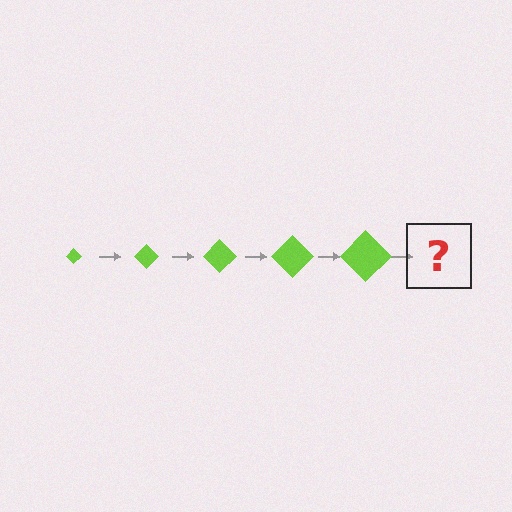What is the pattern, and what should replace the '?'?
The pattern is that the diamond gets progressively larger each step. The '?' should be a lime diamond, larger than the previous one.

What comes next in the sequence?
The next element should be a lime diamond, larger than the previous one.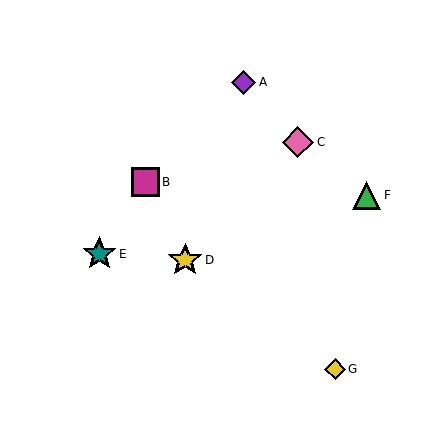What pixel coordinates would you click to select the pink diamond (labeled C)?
Click at (298, 142) to select the pink diamond C.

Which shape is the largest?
The yellow star (labeled D) is the largest.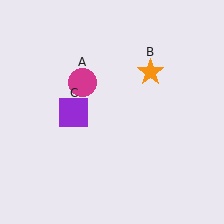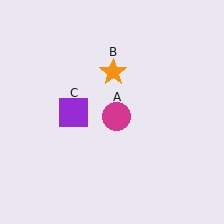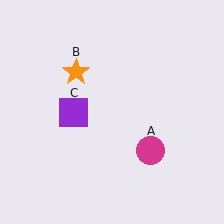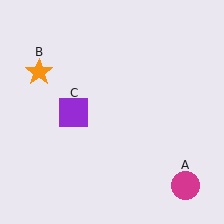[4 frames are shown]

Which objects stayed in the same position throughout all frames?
Purple square (object C) remained stationary.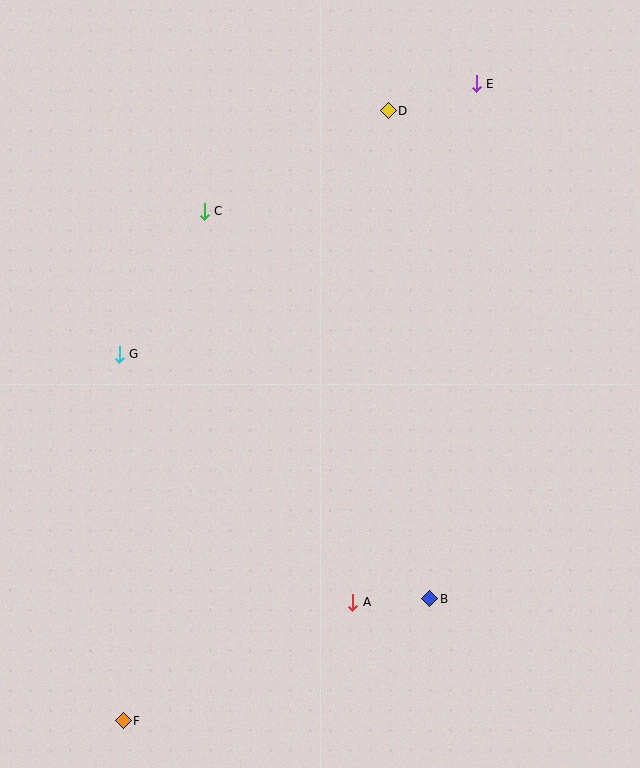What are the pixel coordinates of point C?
Point C is at (204, 211).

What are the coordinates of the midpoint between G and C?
The midpoint between G and C is at (162, 283).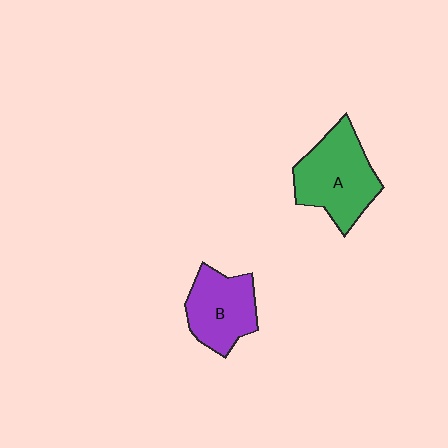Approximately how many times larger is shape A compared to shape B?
Approximately 1.3 times.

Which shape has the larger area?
Shape A (green).